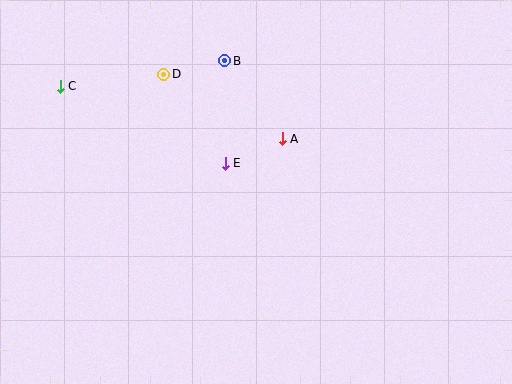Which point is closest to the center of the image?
Point E at (225, 163) is closest to the center.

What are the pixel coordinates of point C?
Point C is at (60, 86).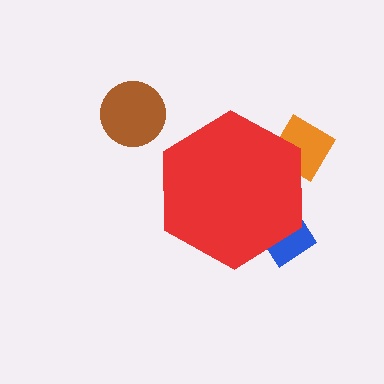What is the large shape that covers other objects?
A red hexagon.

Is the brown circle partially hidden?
No, the brown circle is fully visible.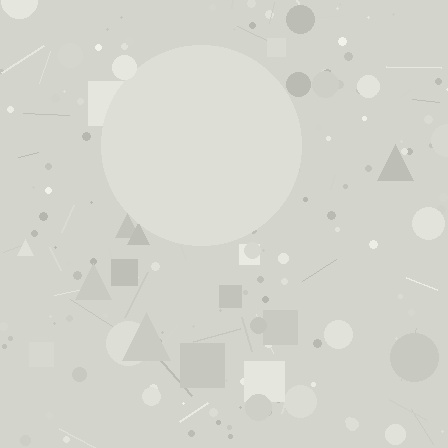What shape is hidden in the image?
A circle is hidden in the image.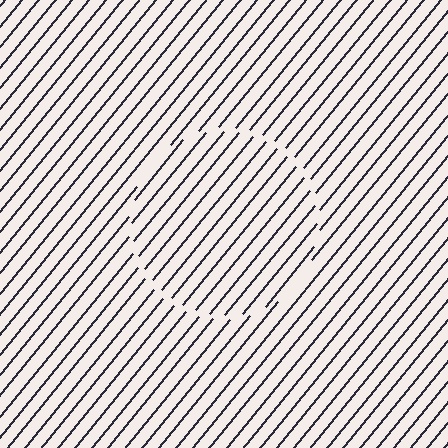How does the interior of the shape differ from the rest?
The interior of the shape contains the same grating, shifted by half a period — the contour is defined by the phase discontinuity where line-ends from the inner and outer gratings abut.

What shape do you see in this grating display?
An illusory circle. The interior of the shape contains the same grating, shifted by half a period — the contour is defined by the phase discontinuity where line-ends from the inner and outer gratings abut.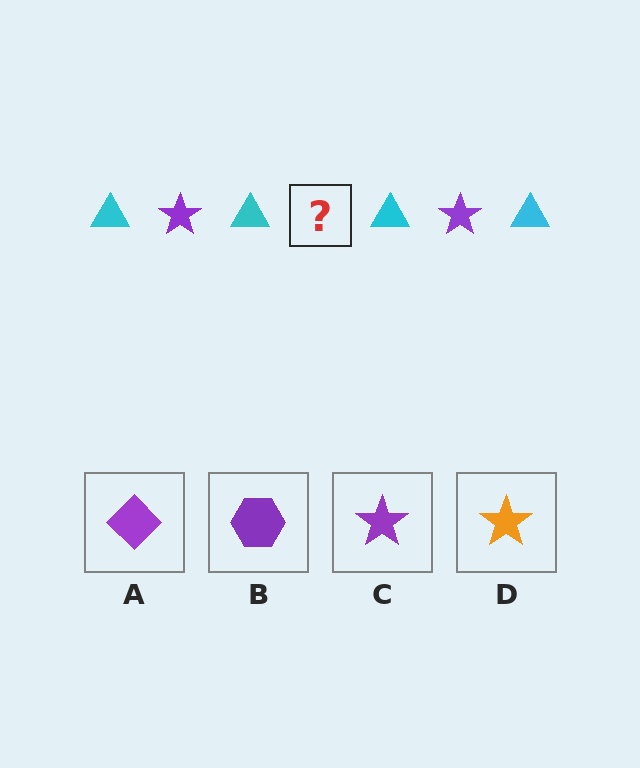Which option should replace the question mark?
Option C.